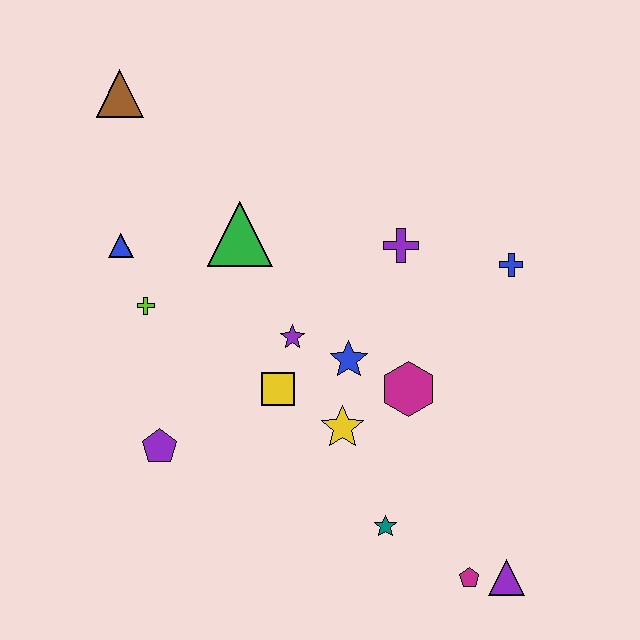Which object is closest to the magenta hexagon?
The blue star is closest to the magenta hexagon.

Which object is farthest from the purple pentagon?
The blue cross is farthest from the purple pentagon.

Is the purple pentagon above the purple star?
No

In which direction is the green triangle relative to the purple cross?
The green triangle is to the left of the purple cross.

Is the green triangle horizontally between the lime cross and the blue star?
Yes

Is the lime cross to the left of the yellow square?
Yes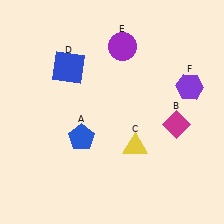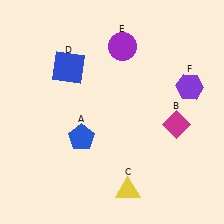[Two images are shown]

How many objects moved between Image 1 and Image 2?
1 object moved between the two images.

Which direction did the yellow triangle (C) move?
The yellow triangle (C) moved down.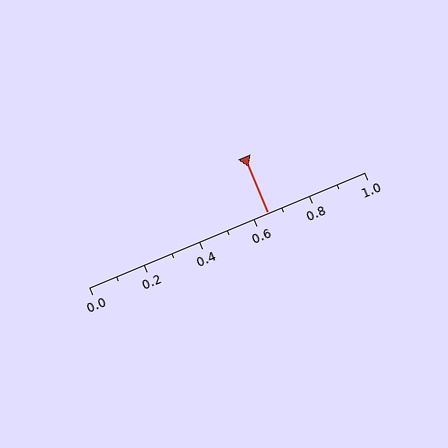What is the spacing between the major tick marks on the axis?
The major ticks are spaced 0.2 apart.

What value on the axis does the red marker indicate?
The marker indicates approximately 0.65.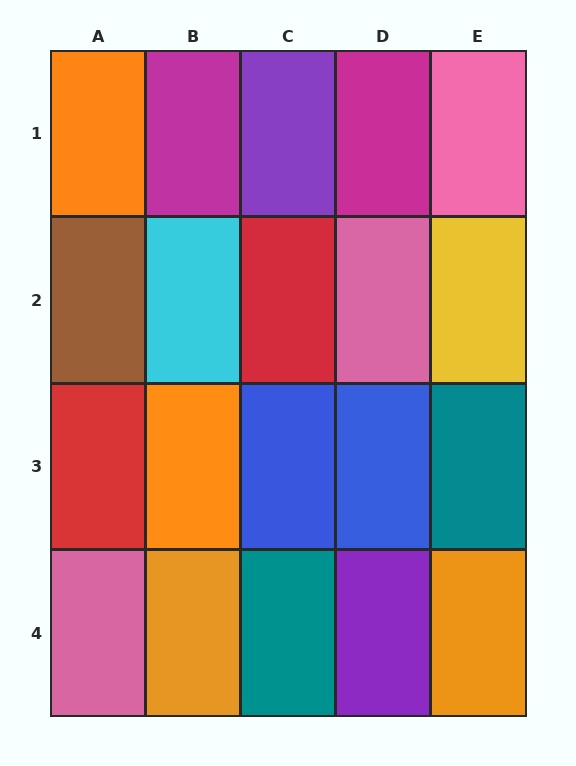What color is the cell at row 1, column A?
Orange.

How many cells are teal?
2 cells are teal.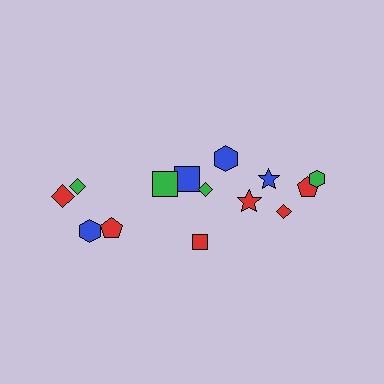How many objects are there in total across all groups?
There are 14 objects.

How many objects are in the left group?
There are 6 objects.